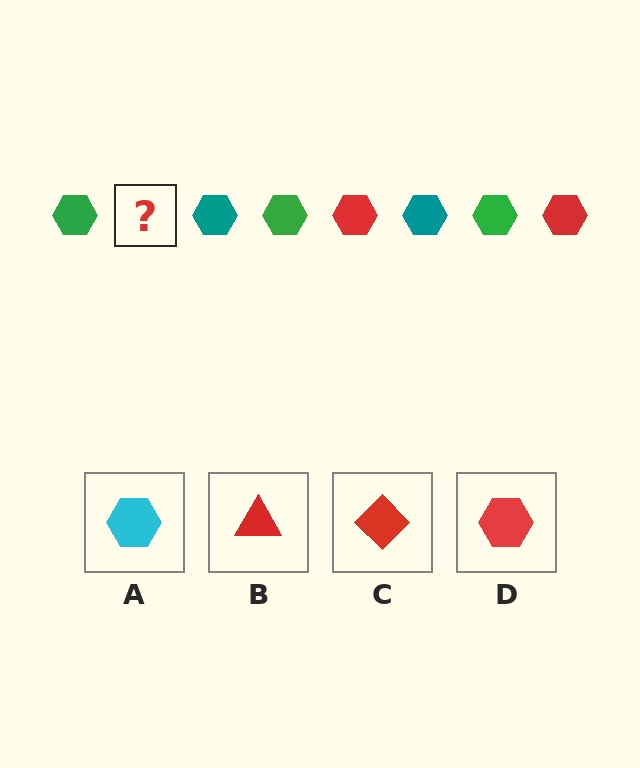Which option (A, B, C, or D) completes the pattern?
D.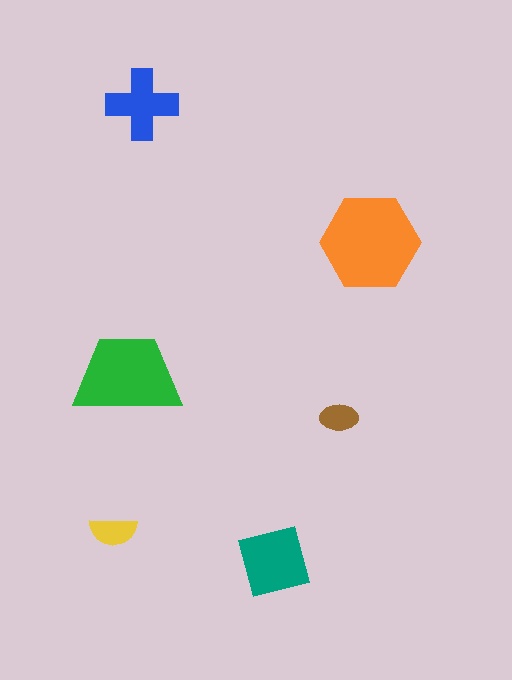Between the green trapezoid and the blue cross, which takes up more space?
The green trapezoid.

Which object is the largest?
The orange hexagon.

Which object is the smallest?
The brown ellipse.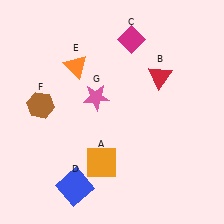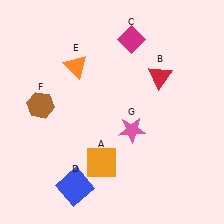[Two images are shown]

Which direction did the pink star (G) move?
The pink star (G) moved right.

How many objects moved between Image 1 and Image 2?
1 object moved between the two images.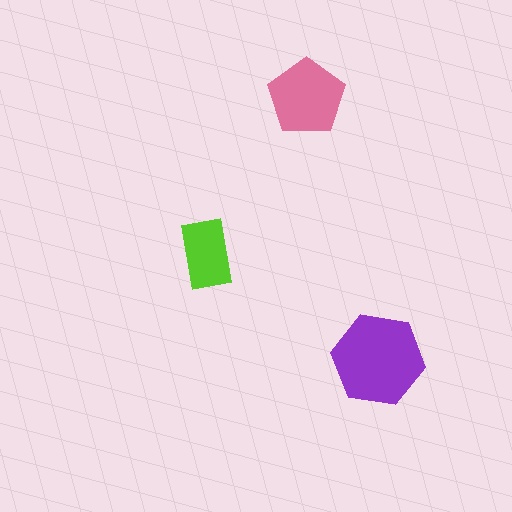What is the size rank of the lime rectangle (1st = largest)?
3rd.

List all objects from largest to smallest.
The purple hexagon, the pink pentagon, the lime rectangle.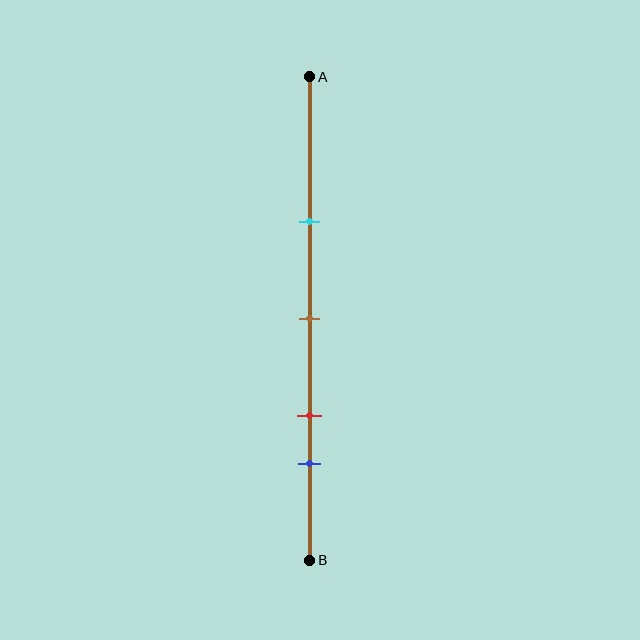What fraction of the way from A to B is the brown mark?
The brown mark is approximately 50% (0.5) of the way from A to B.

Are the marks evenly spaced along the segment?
No, the marks are not evenly spaced.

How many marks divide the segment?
There are 4 marks dividing the segment.